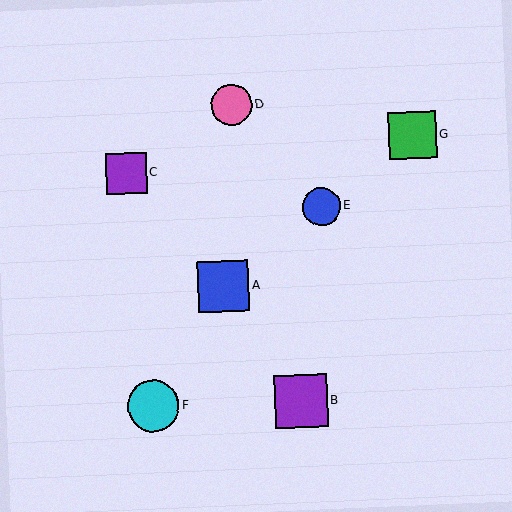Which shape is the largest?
The purple square (labeled B) is the largest.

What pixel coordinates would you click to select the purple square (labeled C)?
Click at (126, 173) to select the purple square C.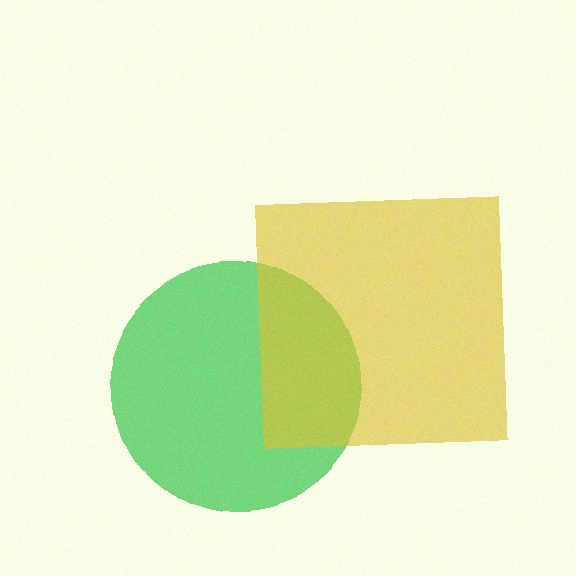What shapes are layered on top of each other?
The layered shapes are: a green circle, a yellow square.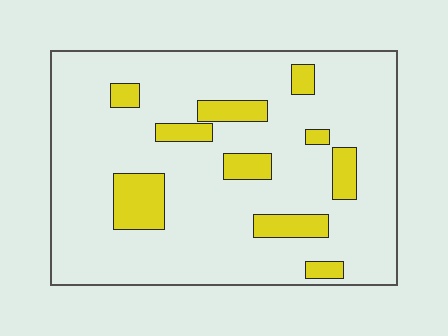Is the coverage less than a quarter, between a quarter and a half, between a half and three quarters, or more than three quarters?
Less than a quarter.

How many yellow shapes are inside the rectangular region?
10.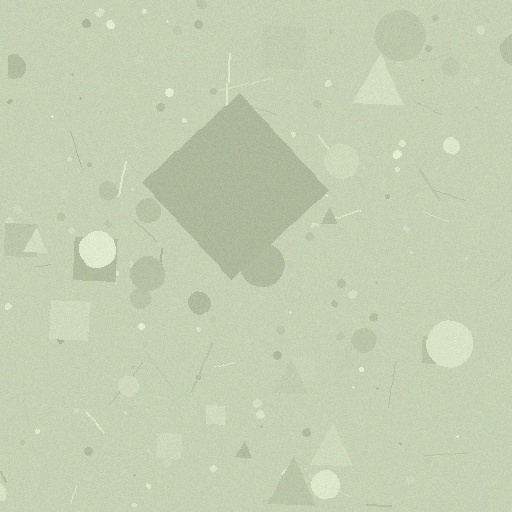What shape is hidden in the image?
A diamond is hidden in the image.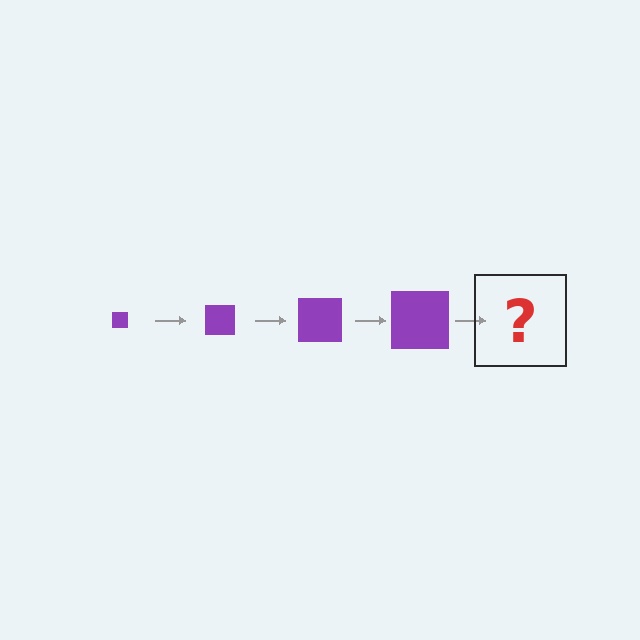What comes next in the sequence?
The next element should be a purple square, larger than the previous one.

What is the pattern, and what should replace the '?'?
The pattern is that the square gets progressively larger each step. The '?' should be a purple square, larger than the previous one.